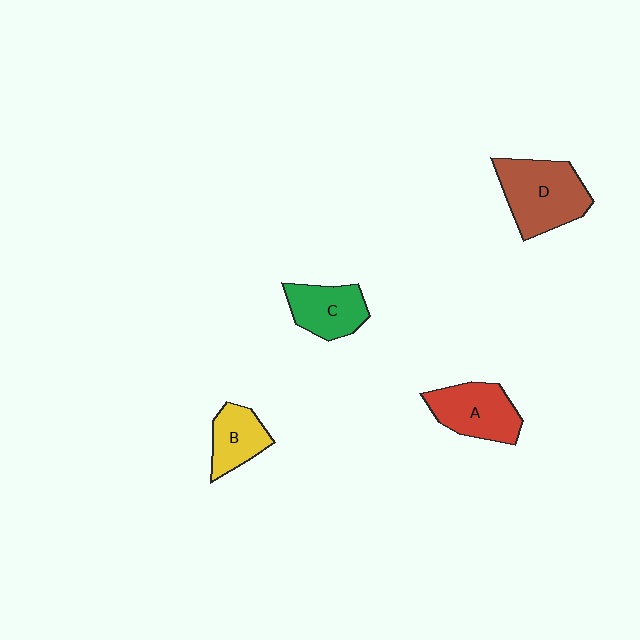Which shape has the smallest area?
Shape B (yellow).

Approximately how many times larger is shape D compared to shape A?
Approximately 1.3 times.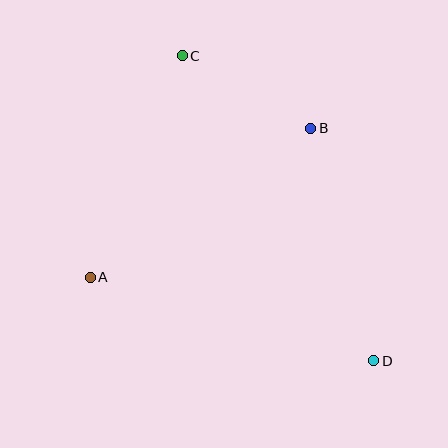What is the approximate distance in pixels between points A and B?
The distance between A and B is approximately 266 pixels.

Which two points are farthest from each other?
Points C and D are farthest from each other.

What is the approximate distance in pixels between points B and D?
The distance between B and D is approximately 241 pixels.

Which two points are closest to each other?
Points B and C are closest to each other.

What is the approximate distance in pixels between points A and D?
The distance between A and D is approximately 295 pixels.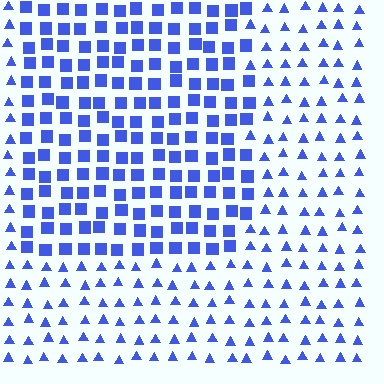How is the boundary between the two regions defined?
The boundary is defined by a change in element shape: squares inside vs. triangles outside. All elements share the same color and spacing.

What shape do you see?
I see a rectangle.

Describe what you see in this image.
The image is filled with small blue elements arranged in a uniform grid. A rectangle-shaped region contains squares, while the surrounding area contains triangles. The boundary is defined purely by the change in element shape.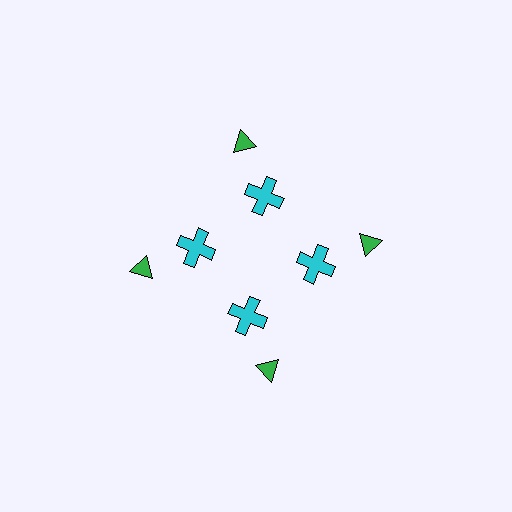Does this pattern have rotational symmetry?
Yes, this pattern has 4-fold rotational symmetry. It looks the same after rotating 90 degrees around the center.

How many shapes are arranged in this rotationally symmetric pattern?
There are 8 shapes, arranged in 4 groups of 2.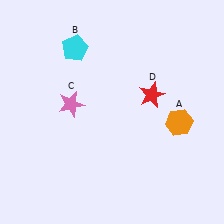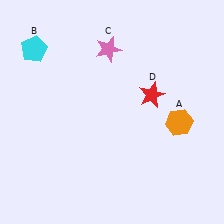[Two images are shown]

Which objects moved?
The objects that moved are: the cyan pentagon (B), the pink star (C).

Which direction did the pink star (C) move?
The pink star (C) moved up.